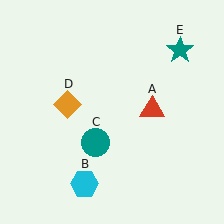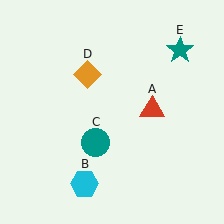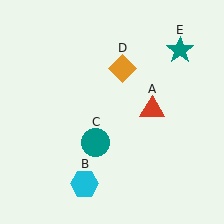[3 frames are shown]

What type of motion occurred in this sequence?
The orange diamond (object D) rotated clockwise around the center of the scene.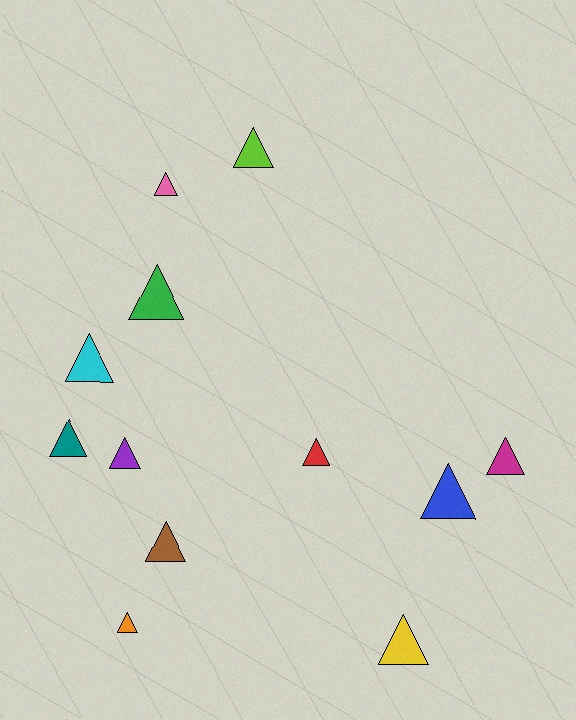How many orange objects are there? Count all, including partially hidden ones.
There is 1 orange object.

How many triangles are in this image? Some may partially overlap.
There are 12 triangles.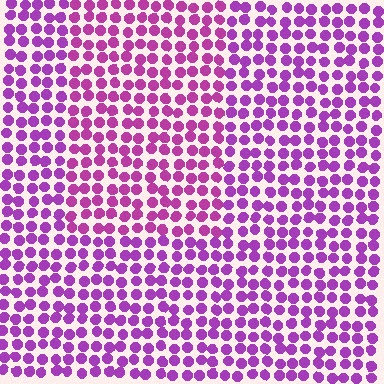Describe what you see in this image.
The image is filled with small purple elements in a uniform arrangement. A rectangle-shaped region is visible where the elements are tinted to a slightly different hue, forming a subtle color boundary.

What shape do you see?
I see a rectangle.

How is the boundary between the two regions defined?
The boundary is defined purely by a slight shift in hue (about 21 degrees). Spacing, size, and orientation are identical on both sides.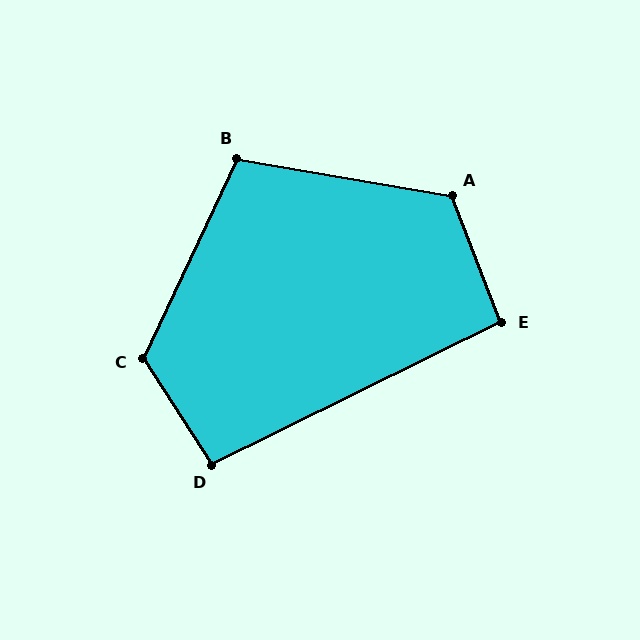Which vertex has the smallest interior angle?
E, at approximately 95 degrees.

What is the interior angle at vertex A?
Approximately 121 degrees (obtuse).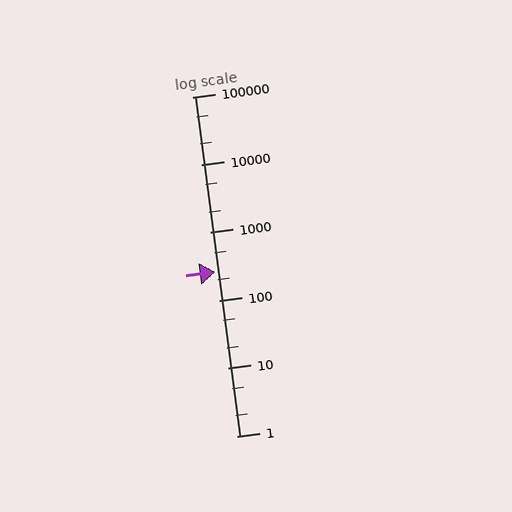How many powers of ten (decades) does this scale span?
The scale spans 5 decades, from 1 to 100000.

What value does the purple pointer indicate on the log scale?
The pointer indicates approximately 260.